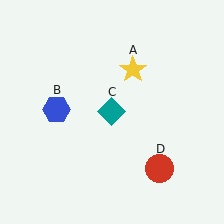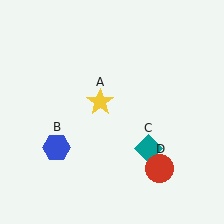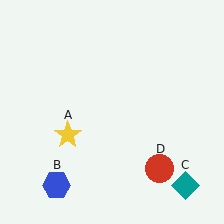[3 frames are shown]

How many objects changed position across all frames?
3 objects changed position: yellow star (object A), blue hexagon (object B), teal diamond (object C).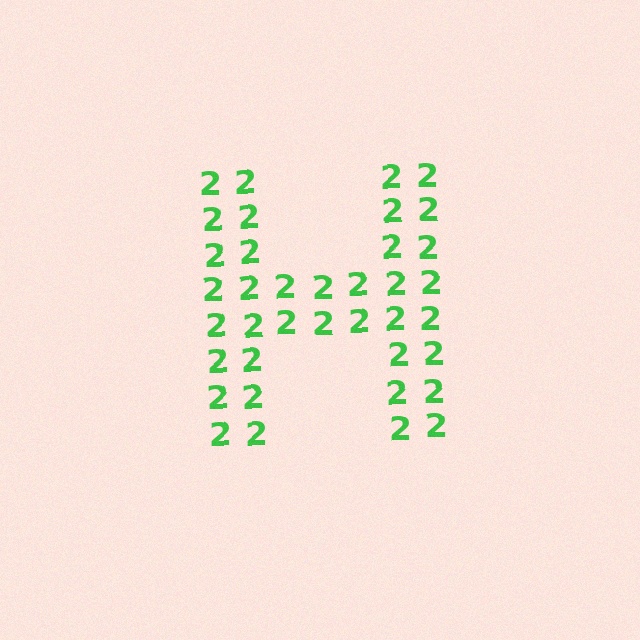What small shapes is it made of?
It is made of small digit 2's.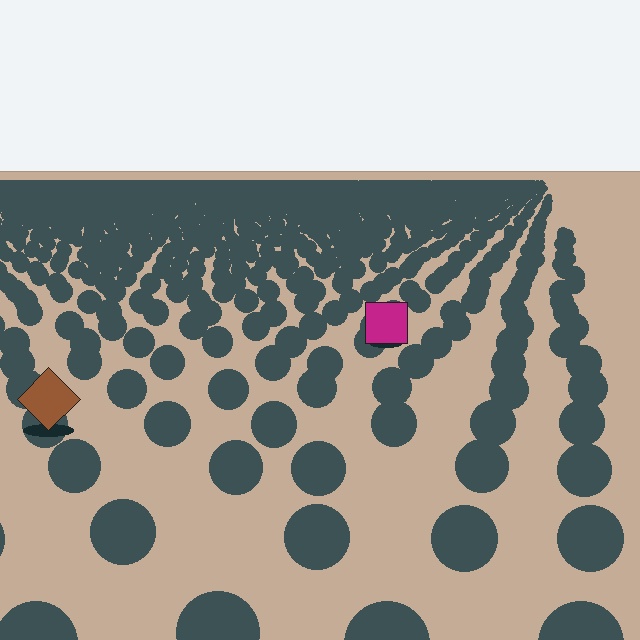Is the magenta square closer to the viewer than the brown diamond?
No. The brown diamond is closer — you can tell from the texture gradient: the ground texture is coarser near it.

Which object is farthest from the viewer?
The magenta square is farthest from the viewer. It appears smaller and the ground texture around it is denser.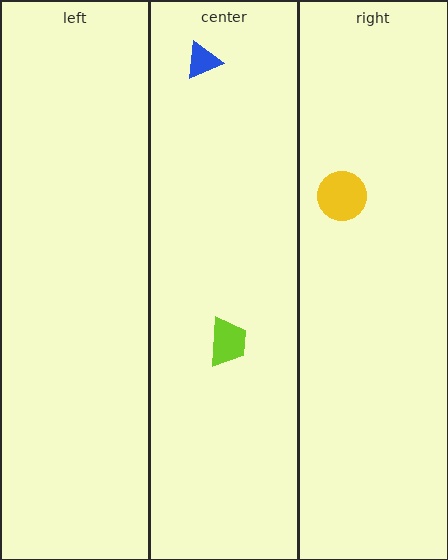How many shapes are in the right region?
1.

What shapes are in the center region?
The blue triangle, the lime trapezoid.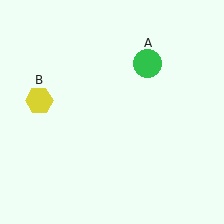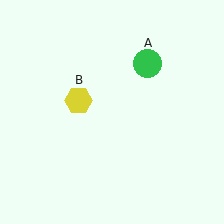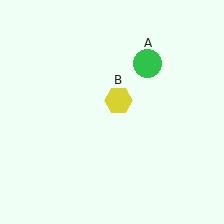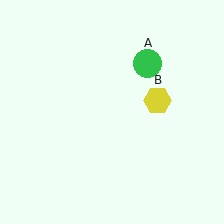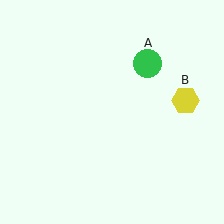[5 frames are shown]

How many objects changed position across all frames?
1 object changed position: yellow hexagon (object B).